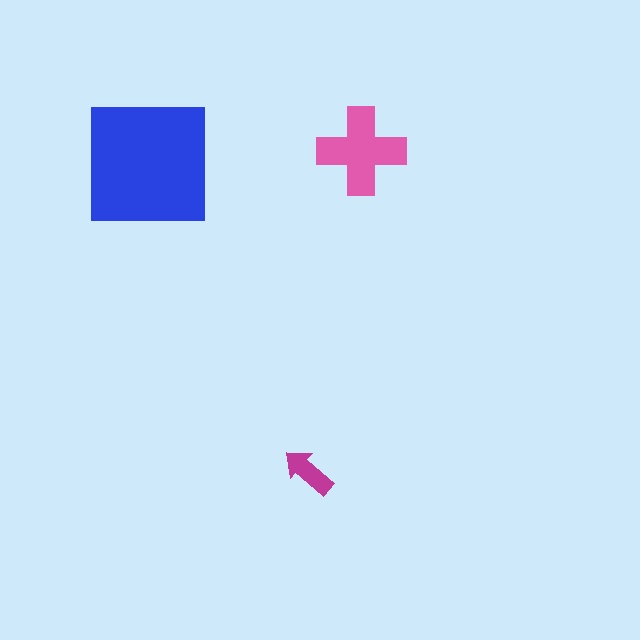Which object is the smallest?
The magenta arrow.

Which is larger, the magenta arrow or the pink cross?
The pink cross.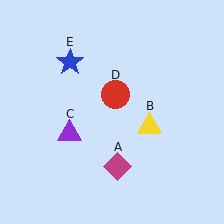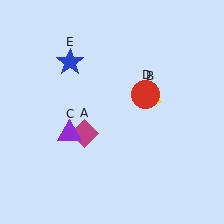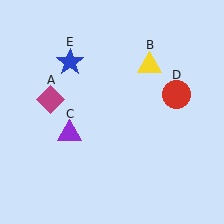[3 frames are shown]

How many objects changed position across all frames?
3 objects changed position: magenta diamond (object A), yellow triangle (object B), red circle (object D).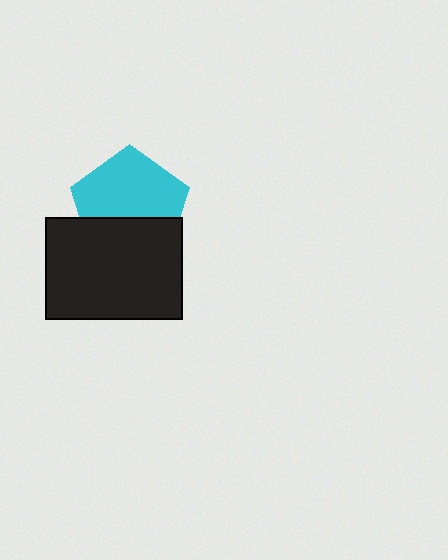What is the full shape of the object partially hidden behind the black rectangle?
The partially hidden object is a cyan pentagon.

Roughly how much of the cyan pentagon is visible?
About half of it is visible (roughly 62%).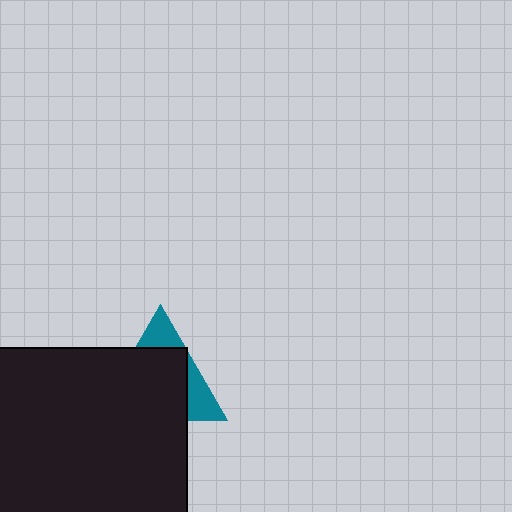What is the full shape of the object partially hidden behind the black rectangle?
The partially hidden object is a teal triangle.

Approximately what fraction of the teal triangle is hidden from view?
Roughly 68% of the teal triangle is hidden behind the black rectangle.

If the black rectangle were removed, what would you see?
You would see the complete teal triangle.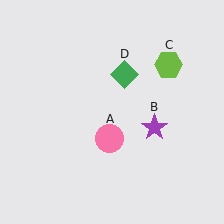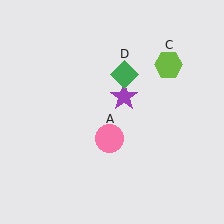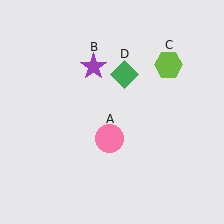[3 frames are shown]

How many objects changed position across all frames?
1 object changed position: purple star (object B).